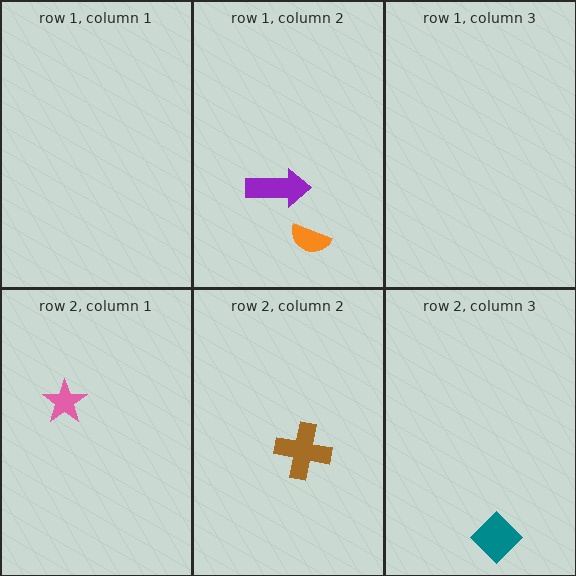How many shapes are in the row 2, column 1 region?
1.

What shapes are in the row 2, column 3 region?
The teal diamond.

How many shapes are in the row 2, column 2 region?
1.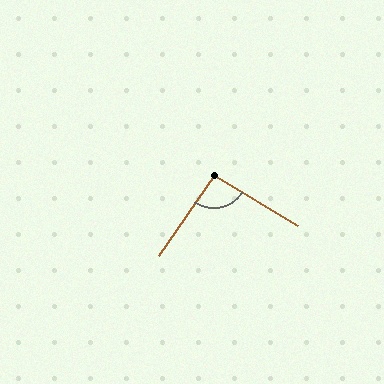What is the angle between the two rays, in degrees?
Approximately 93 degrees.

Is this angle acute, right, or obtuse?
It is approximately a right angle.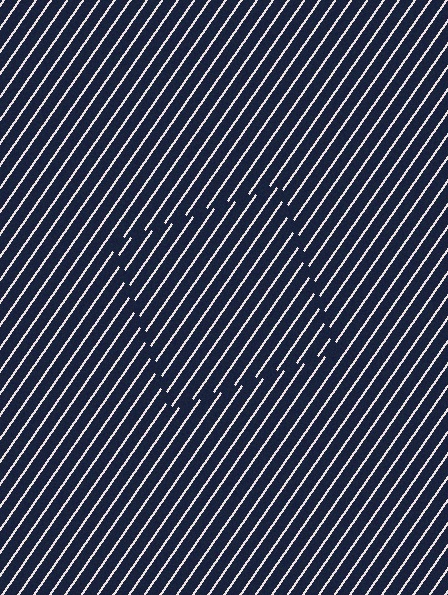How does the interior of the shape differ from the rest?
The interior of the shape contains the same grating, shifted by half a period — the contour is defined by the phase discontinuity where line-ends from the inner and outer gratings abut.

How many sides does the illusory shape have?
4 sides — the line-ends trace a square.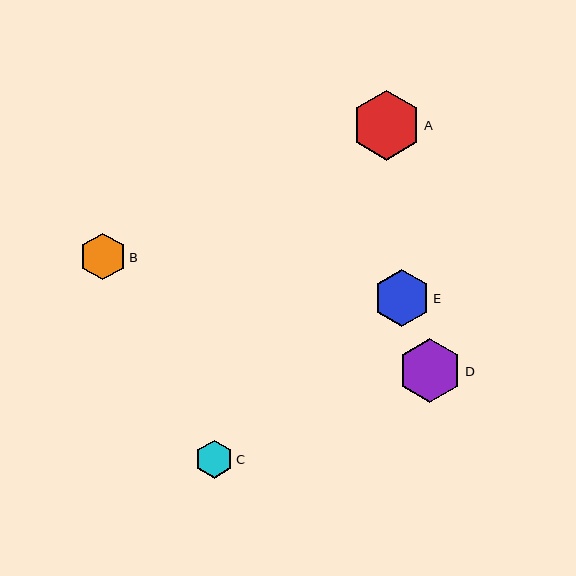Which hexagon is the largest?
Hexagon A is the largest with a size of approximately 70 pixels.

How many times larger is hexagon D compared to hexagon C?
Hexagon D is approximately 1.7 times the size of hexagon C.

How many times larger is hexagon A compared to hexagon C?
Hexagon A is approximately 1.9 times the size of hexagon C.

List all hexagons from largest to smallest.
From largest to smallest: A, D, E, B, C.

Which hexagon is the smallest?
Hexagon C is the smallest with a size of approximately 38 pixels.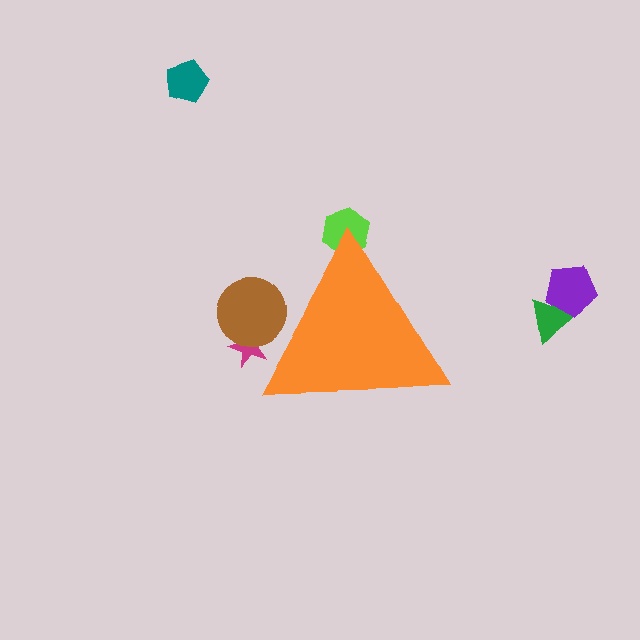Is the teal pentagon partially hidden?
No, the teal pentagon is fully visible.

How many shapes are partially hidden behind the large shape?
3 shapes are partially hidden.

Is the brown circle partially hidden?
Yes, the brown circle is partially hidden behind the orange triangle.